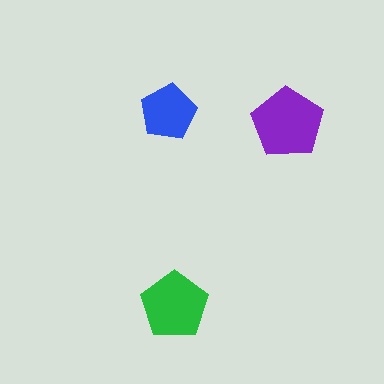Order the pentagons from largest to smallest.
the purple one, the green one, the blue one.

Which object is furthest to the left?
The blue pentagon is leftmost.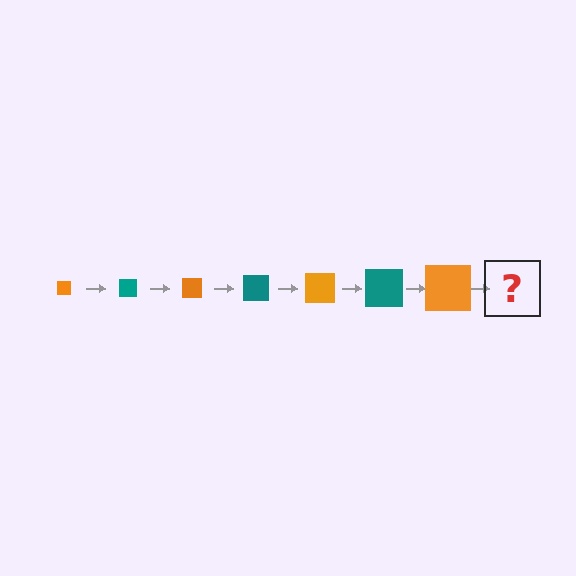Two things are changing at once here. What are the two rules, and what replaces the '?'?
The two rules are that the square grows larger each step and the color cycles through orange and teal. The '?' should be a teal square, larger than the previous one.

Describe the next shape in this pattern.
It should be a teal square, larger than the previous one.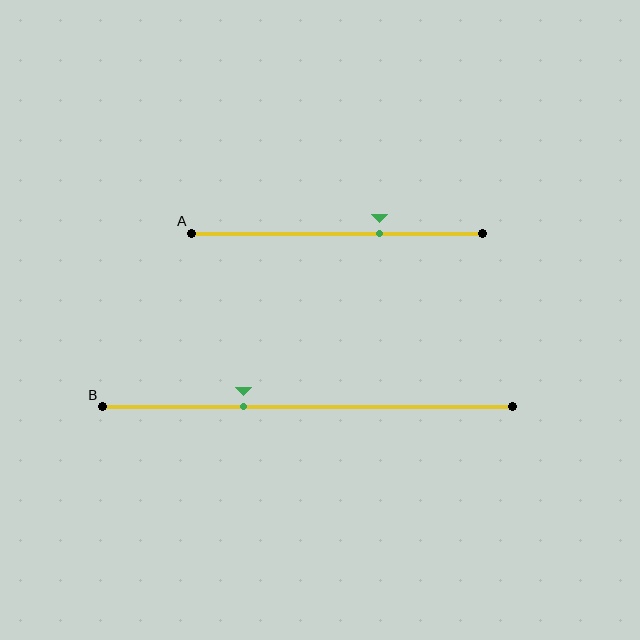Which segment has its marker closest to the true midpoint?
Segment A has its marker closest to the true midpoint.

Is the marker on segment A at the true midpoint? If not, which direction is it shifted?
No, the marker on segment A is shifted to the right by about 15% of the segment length.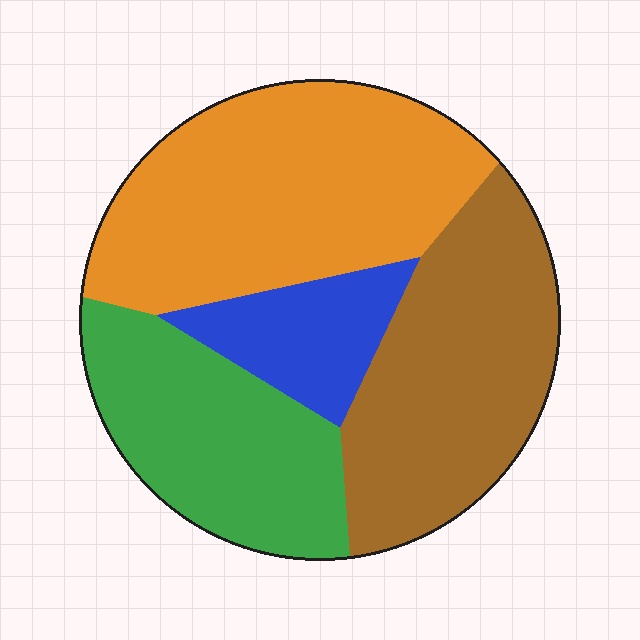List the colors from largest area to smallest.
From largest to smallest: orange, brown, green, blue.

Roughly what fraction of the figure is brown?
Brown covers 29% of the figure.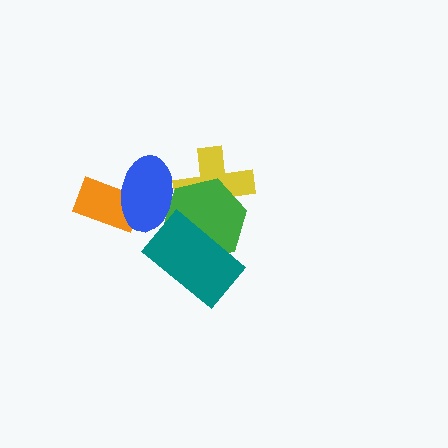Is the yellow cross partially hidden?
Yes, it is partially covered by another shape.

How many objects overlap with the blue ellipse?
3 objects overlap with the blue ellipse.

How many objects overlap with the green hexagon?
3 objects overlap with the green hexagon.